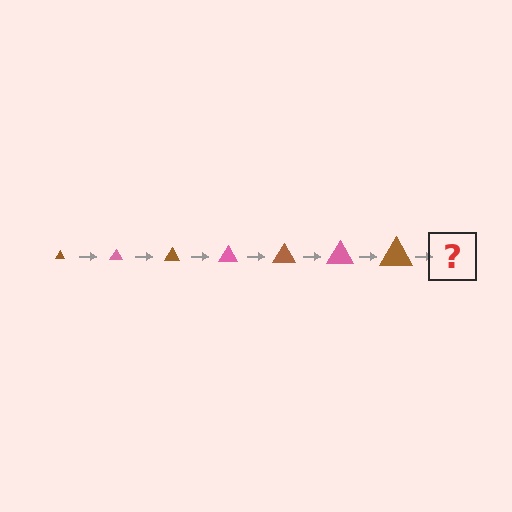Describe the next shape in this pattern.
It should be a pink triangle, larger than the previous one.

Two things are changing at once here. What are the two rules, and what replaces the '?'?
The two rules are that the triangle grows larger each step and the color cycles through brown and pink. The '?' should be a pink triangle, larger than the previous one.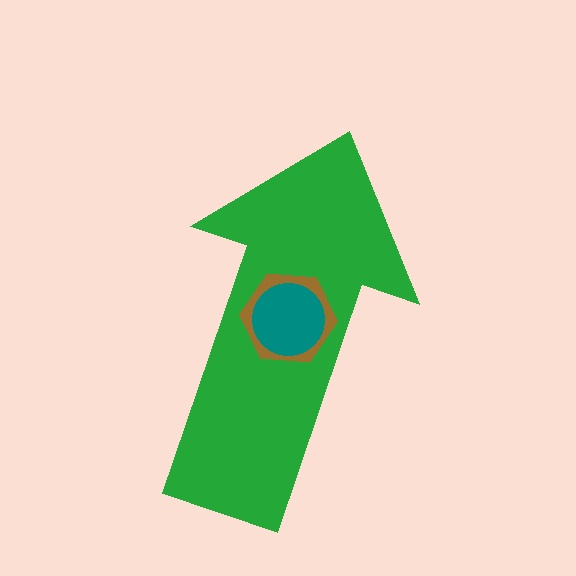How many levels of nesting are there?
3.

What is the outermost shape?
The green arrow.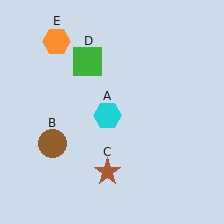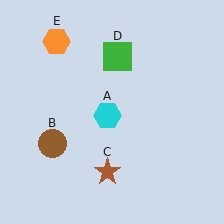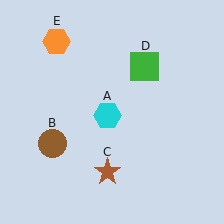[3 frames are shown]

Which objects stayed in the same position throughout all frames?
Cyan hexagon (object A) and brown circle (object B) and brown star (object C) and orange hexagon (object E) remained stationary.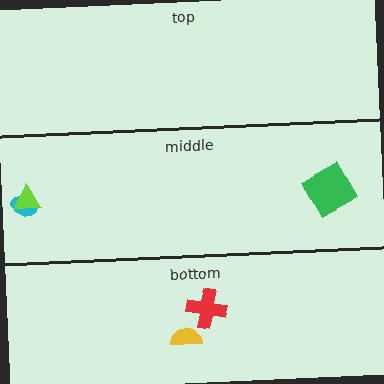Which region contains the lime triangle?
The middle region.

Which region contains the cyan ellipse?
The middle region.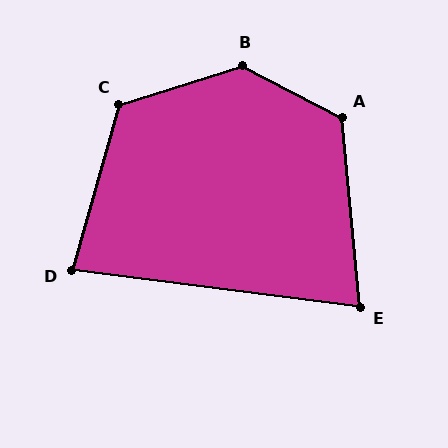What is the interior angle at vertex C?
Approximately 123 degrees (obtuse).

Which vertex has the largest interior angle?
B, at approximately 135 degrees.